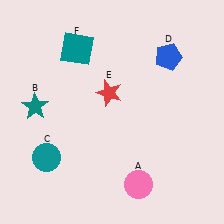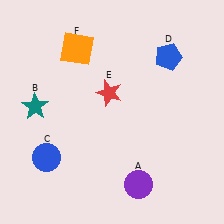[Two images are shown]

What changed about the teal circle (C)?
In Image 1, C is teal. In Image 2, it changed to blue.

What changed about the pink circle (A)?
In Image 1, A is pink. In Image 2, it changed to purple.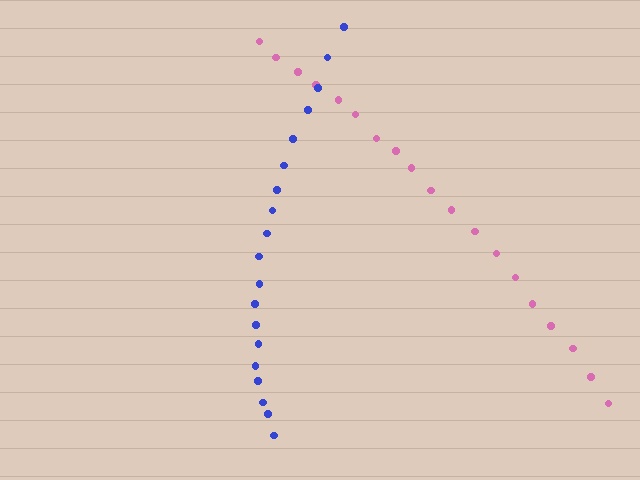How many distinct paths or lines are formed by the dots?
There are 2 distinct paths.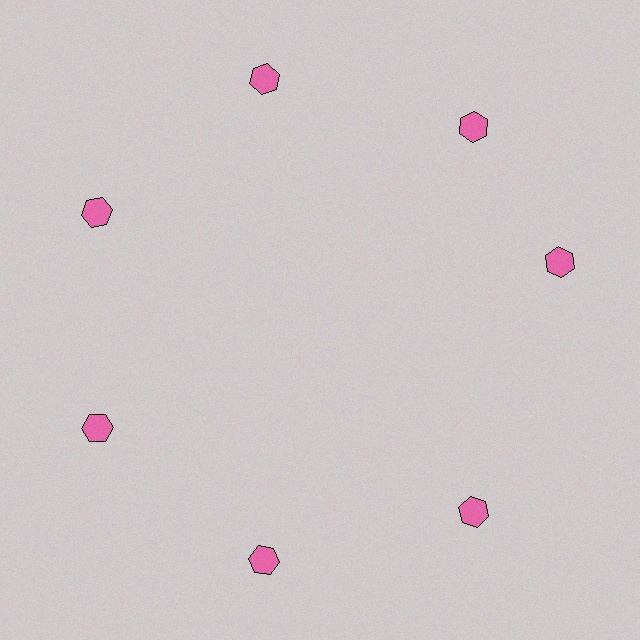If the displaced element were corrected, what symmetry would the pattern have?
It would have 7-fold rotational symmetry — the pattern would map onto itself every 51 degrees.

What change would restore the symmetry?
The symmetry would be restored by rotating it back into even spacing with its neighbors so that all 7 hexagons sit at equal angles and equal distance from the center.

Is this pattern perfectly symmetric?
No. The 7 pink hexagons are arranged in a ring, but one element near the 3 o'clock position is rotated out of alignment along the ring, breaking the 7-fold rotational symmetry.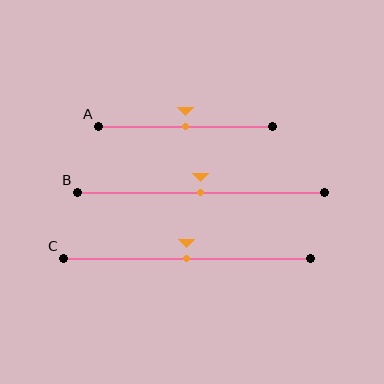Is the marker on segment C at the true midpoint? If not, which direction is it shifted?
Yes, the marker on segment C is at the true midpoint.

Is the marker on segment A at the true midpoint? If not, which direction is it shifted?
Yes, the marker on segment A is at the true midpoint.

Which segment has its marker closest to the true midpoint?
Segment A has its marker closest to the true midpoint.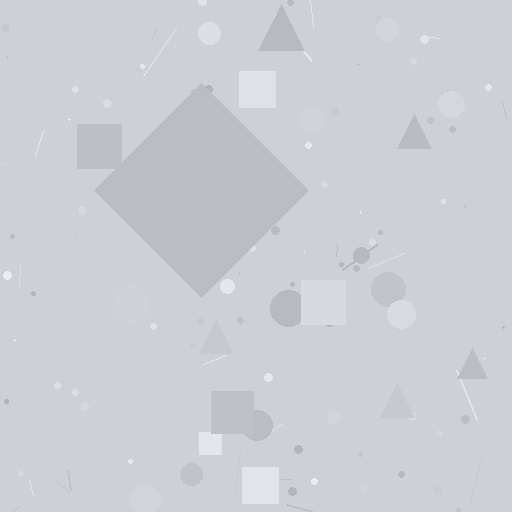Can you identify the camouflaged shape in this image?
The camouflaged shape is a diamond.